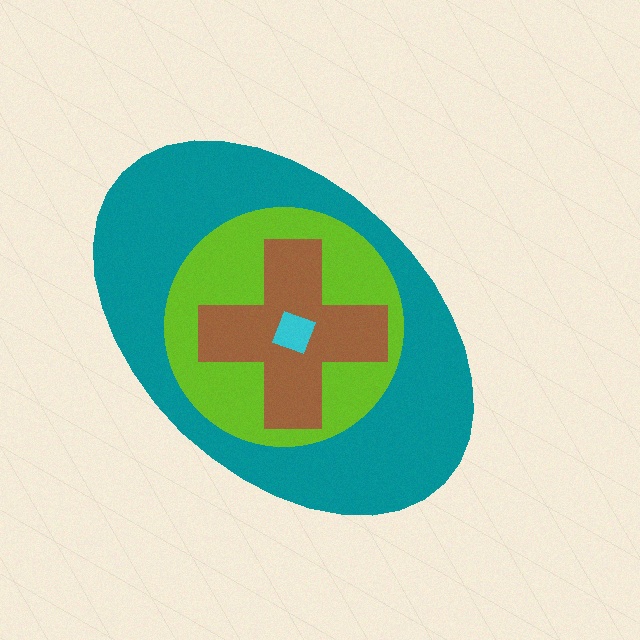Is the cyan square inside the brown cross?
Yes.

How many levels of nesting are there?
4.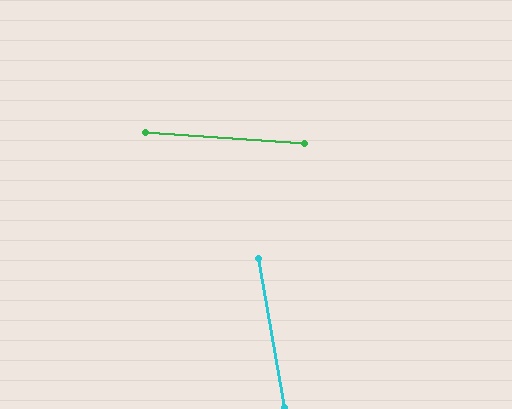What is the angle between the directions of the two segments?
Approximately 76 degrees.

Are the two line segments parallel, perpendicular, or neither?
Neither parallel nor perpendicular — they differ by about 76°.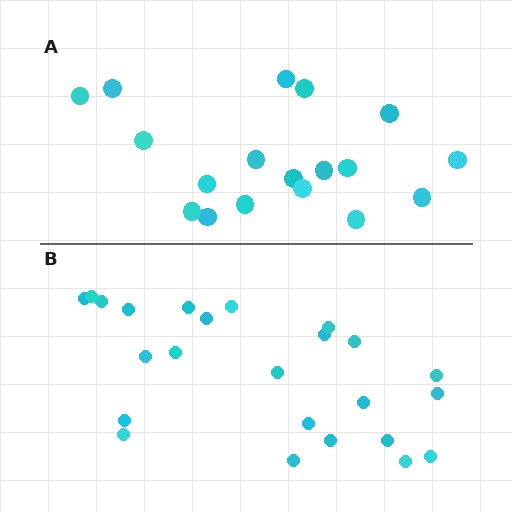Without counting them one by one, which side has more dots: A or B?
Region B (the bottom region) has more dots.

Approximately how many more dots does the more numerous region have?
Region B has about 6 more dots than region A.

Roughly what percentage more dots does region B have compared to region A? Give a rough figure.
About 35% more.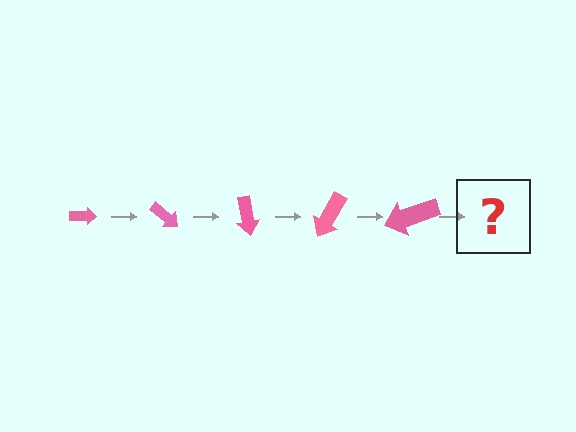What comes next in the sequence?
The next element should be an arrow, larger than the previous one and rotated 200 degrees from the start.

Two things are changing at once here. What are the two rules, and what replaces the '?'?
The two rules are that the arrow grows larger each step and it rotates 40 degrees each step. The '?' should be an arrow, larger than the previous one and rotated 200 degrees from the start.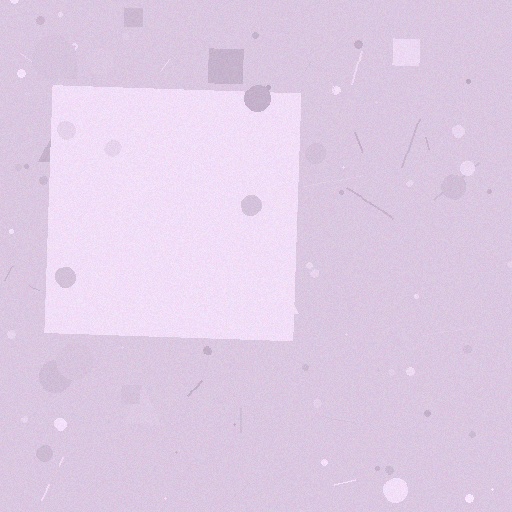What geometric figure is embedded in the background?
A square is embedded in the background.